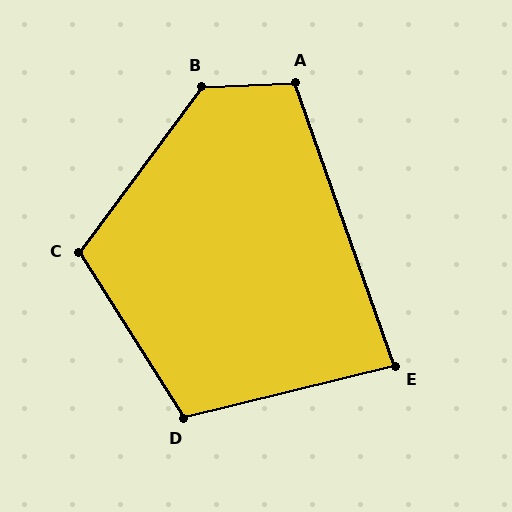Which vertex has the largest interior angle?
B, at approximately 129 degrees.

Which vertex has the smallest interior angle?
E, at approximately 84 degrees.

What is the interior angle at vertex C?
Approximately 111 degrees (obtuse).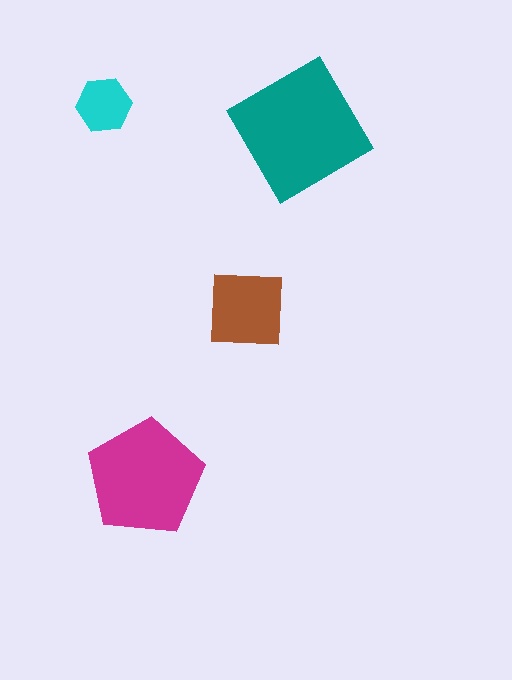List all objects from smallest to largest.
The cyan hexagon, the brown square, the magenta pentagon, the teal diamond.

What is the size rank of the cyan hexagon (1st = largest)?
4th.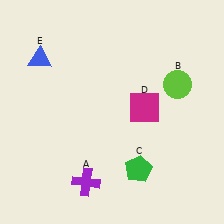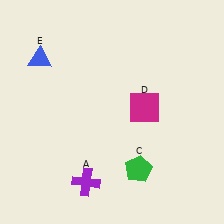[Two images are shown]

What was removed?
The lime circle (B) was removed in Image 2.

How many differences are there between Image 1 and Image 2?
There is 1 difference between the two images.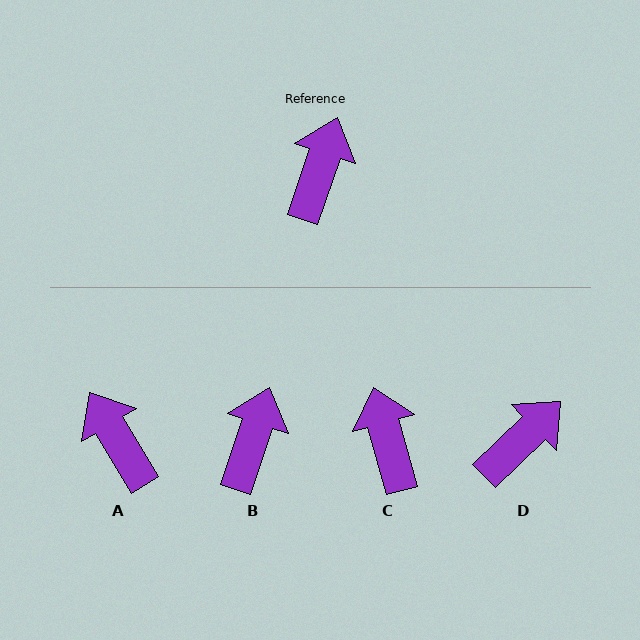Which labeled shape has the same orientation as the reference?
B.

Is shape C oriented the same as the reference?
No, it is off by about 34 degrees.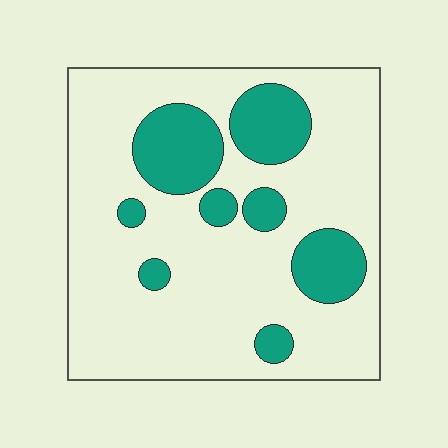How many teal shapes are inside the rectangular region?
8.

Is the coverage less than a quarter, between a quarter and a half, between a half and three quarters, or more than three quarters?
Less than a quarter.